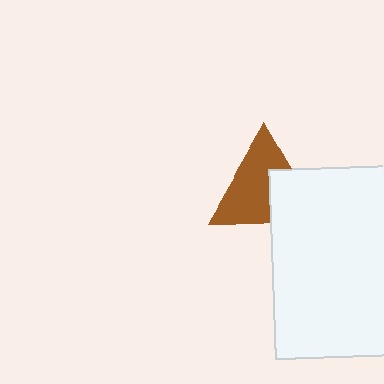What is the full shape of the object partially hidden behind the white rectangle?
The partially hidden object is a brown triangle.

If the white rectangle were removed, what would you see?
You would see the complete brown triangle.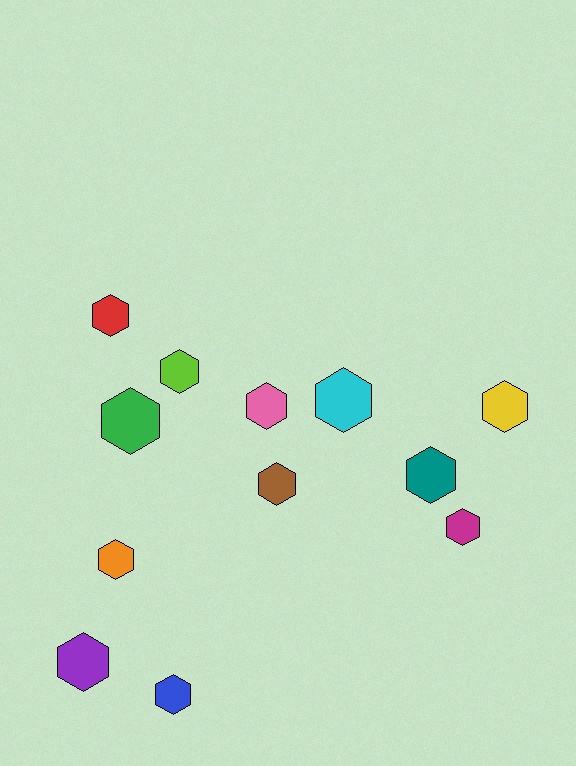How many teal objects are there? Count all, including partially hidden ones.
There is 1 teal object.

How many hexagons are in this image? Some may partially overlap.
There are 12 hexagons.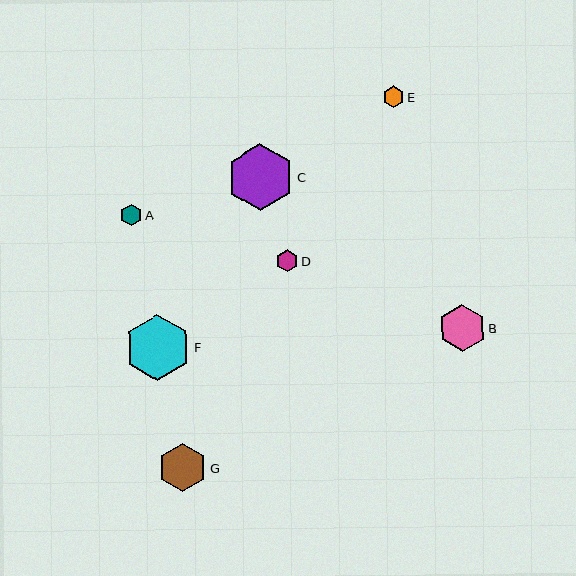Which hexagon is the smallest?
Hexagon D is the smallest with a size of approximately 21 pixels.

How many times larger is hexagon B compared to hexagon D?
Hexagon B is approximately 2.2 times the size of hexagon D.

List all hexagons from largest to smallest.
From largest to smallest: C, F, G, B, A, E, D.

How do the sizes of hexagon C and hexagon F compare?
Hexagon C and hexagon F are approximately the same size.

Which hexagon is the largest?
Hexagon C is the largest with a size of approximately 67 pixels.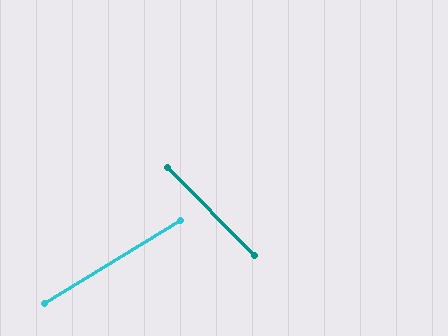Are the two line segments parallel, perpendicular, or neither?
Neither parallel nor perpendicular — they differ by about 77°.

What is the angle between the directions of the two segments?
Approximately 77 degrees.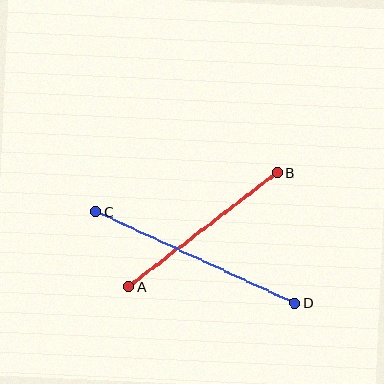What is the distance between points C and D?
The distance is approximately 219 pixels.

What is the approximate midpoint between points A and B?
The midpoint is at approximately (203, 229) pixels.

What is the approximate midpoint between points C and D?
The midpoint is at approximately (195, 257) pixels.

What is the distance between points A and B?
The distance is approximately 187 pixels.